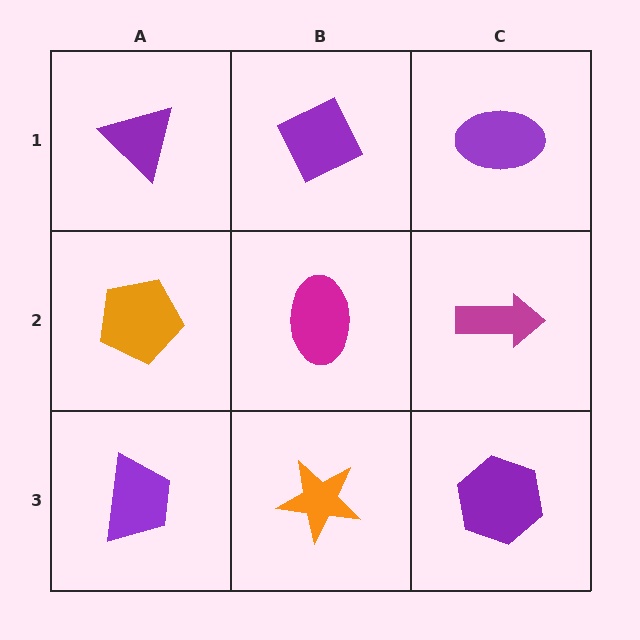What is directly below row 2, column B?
An orange star.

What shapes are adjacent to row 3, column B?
A magenta ellipse (row 2, column B), a purple trapezoid (row 3, column A), a purple hexagon (row 3, column C).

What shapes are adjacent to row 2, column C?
A purple ellipse (row 1, column C), a purple hexagon (row 3, column C), a magenta ellipse (row 2, column B).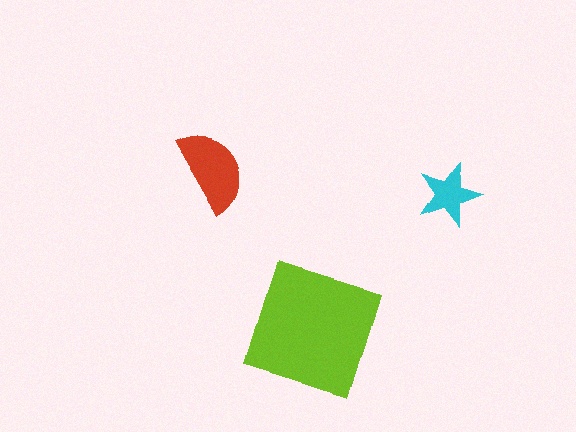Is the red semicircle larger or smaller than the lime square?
Smaller.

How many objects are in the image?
There are 3 objects in the image.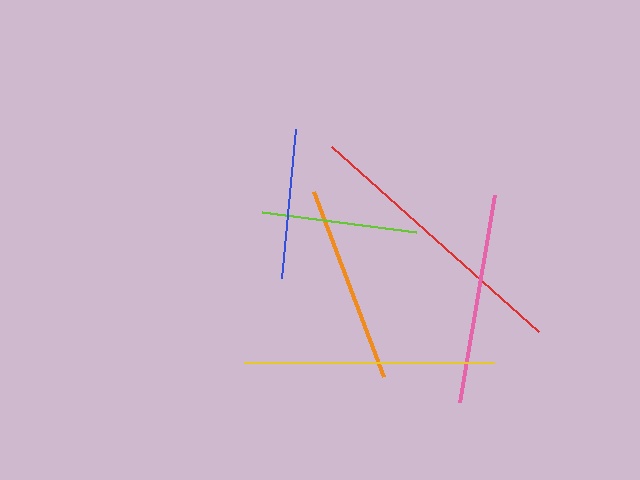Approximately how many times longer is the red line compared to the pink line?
The red line is approximately 1.3 times the length of the pink line.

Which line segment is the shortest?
The blue line is the shortest at approximately 150 pixels.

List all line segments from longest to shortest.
From longest to shortest: red, yellow, pink, orange, lime, blue.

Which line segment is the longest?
The red line is the longest at approximately 278 pixels.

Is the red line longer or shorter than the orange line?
The red line is longer than the orange line.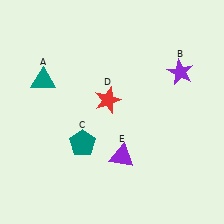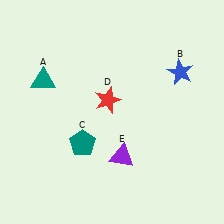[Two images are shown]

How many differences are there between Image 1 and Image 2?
There is 1 difference between the two images.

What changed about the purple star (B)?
In Image 1, B is purple. In Image 2, it changed to blue.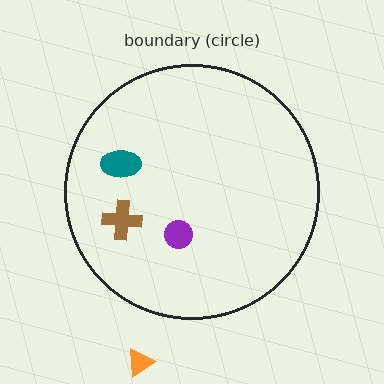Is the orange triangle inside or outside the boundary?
Outside.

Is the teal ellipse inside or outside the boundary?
Inside.